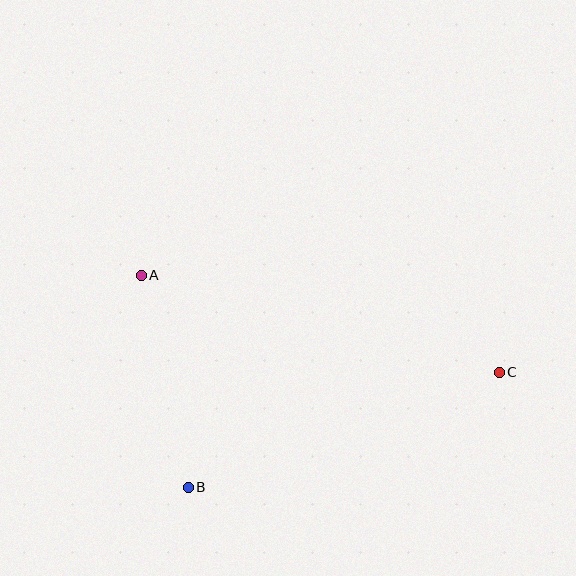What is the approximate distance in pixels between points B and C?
The distance between B and C is approximately 331 pixels.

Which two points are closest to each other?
Points A and B are closest to each other.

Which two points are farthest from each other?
Points A and C are farthest from each other.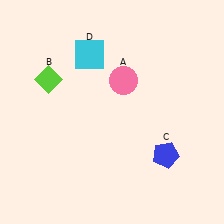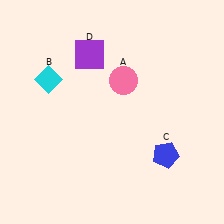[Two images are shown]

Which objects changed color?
B changed from lime to cyan. D changed from cyan to purple.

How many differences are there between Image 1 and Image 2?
There are 2 differences between the two images.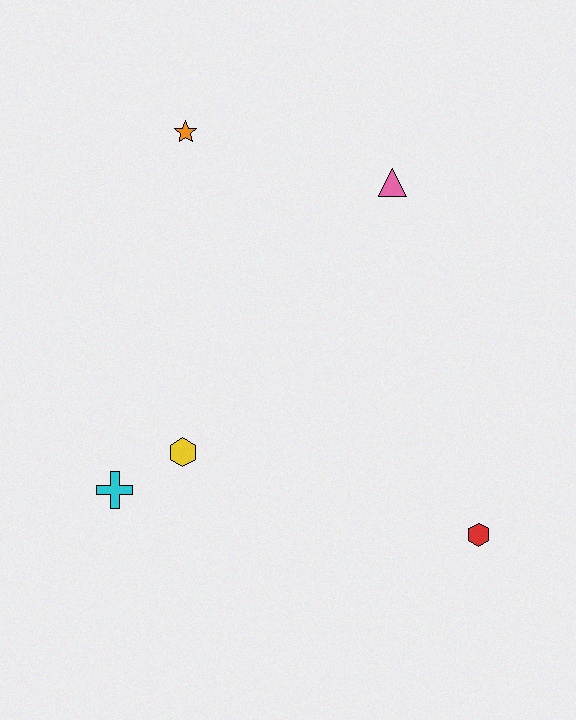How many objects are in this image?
There are 5 objects.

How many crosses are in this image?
There is 1 cross.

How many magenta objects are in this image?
There are no magenta objects.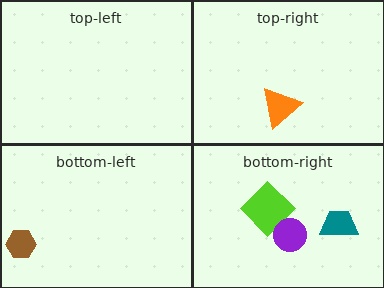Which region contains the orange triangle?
The top-right region.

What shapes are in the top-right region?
The orange triangle.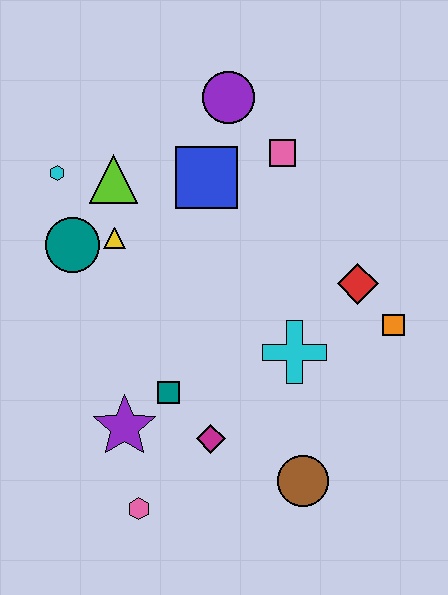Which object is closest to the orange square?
The red diamond is closest to the orange square.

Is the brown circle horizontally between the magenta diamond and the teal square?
No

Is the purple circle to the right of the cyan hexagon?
Yes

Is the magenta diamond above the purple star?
No